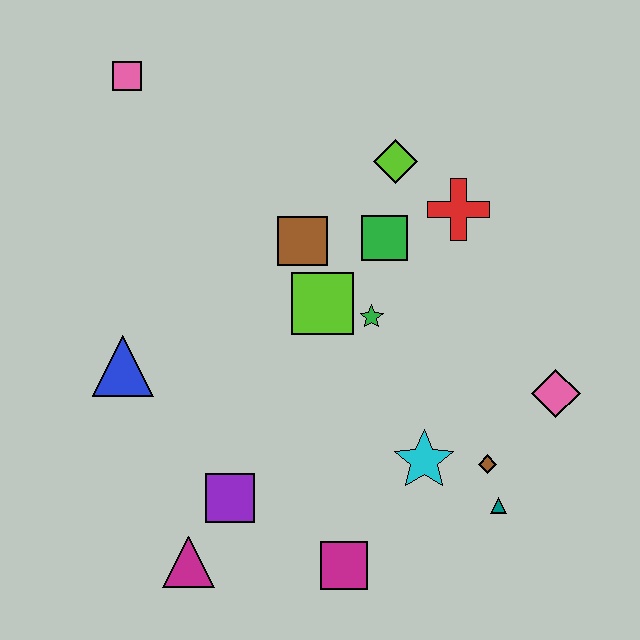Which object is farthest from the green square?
The magenta triangle is farthest from the green square.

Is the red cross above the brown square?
Yes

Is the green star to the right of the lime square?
Yes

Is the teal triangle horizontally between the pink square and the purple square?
No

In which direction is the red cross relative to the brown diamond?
The red cross is above the brown diamond.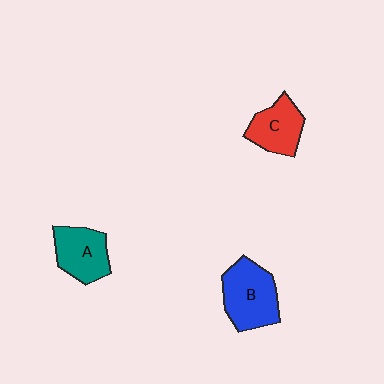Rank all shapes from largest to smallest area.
From largest to smallest: B (blue), A (teal), C (red).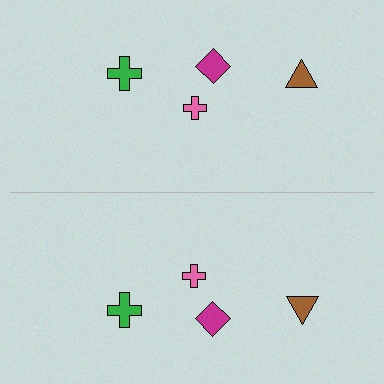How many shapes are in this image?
There are 8 shapes in this image.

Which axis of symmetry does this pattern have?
The pattern has a horizontal axis of symmetry running through the center of the image.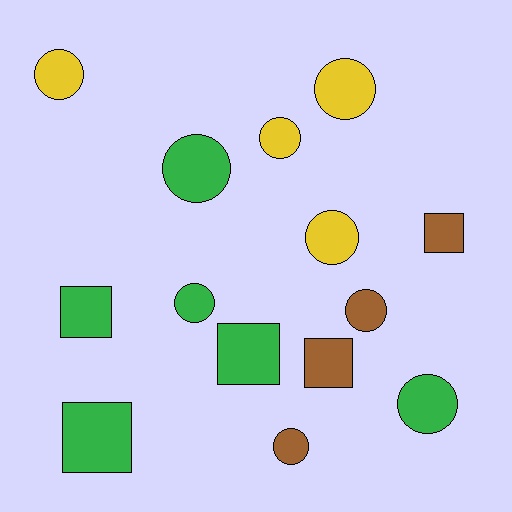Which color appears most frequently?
Green, with 6 objects.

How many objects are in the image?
There are 14 objects.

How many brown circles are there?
There are 2 brown circles.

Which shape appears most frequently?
Circle, with 9 objects.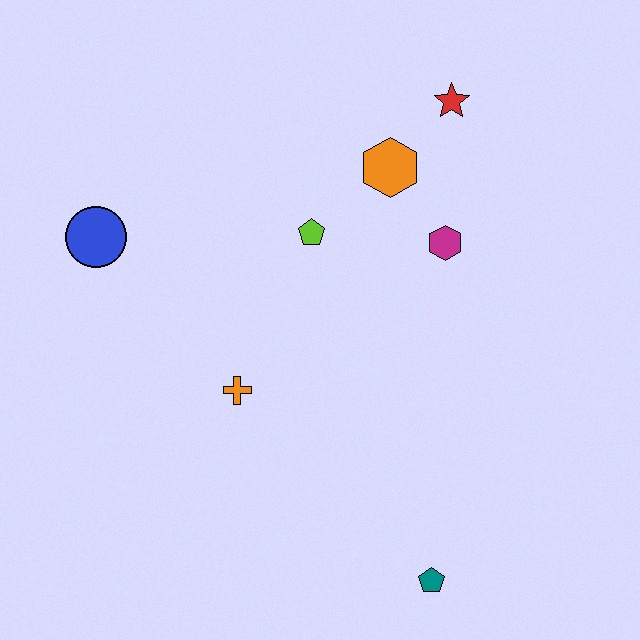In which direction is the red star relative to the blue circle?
The red star is to the right of the blue circle.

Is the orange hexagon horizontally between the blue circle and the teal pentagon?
Yes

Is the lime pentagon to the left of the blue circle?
No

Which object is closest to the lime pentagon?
The orange hexagon is closest to the lime pentagon.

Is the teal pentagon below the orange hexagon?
Yes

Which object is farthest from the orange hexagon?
The teal pentagon is farthest from the orange hexagon.